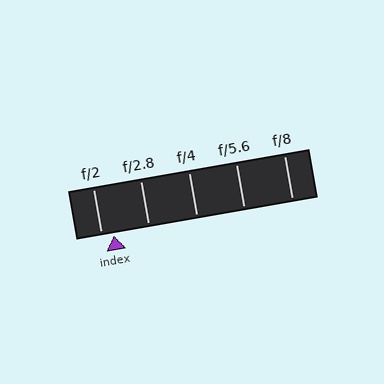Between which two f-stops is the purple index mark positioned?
The index mark is between f/2 and f/2.8.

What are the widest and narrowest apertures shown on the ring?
The widest aperture shown is f/2 and the narrowest is f/8.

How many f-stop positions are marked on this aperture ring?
There are 5 f-stop positions marked.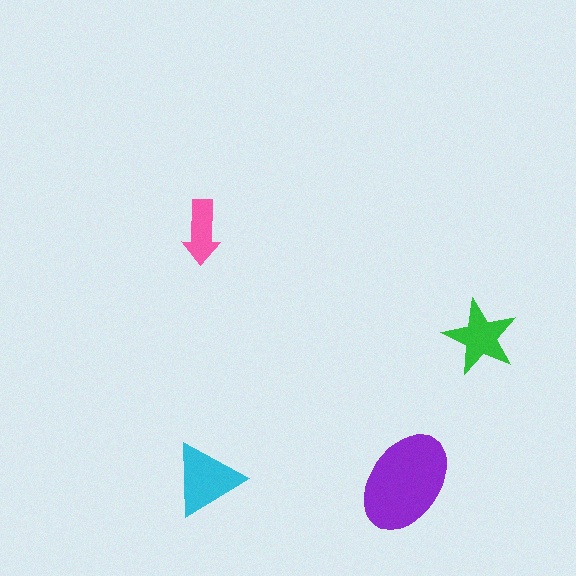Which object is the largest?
The purple ellipse.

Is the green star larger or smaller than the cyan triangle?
Smaller.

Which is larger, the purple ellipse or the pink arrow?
The purple ellipse.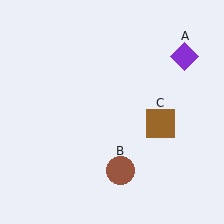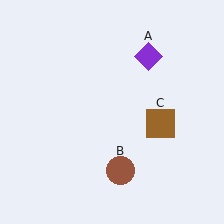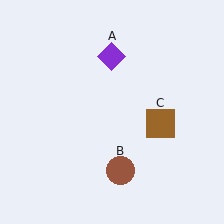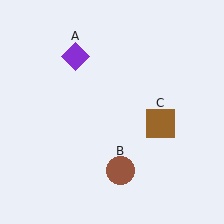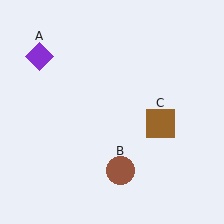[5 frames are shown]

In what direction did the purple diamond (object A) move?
The purple diamond (object A) moved left.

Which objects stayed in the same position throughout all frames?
Brown circle (object B) and brown square (object C) remained stationary.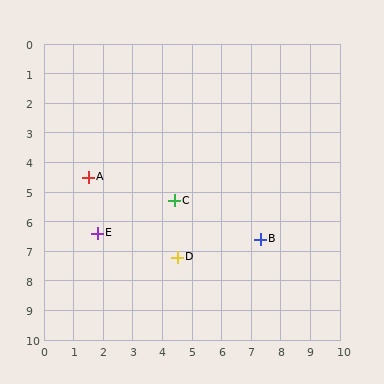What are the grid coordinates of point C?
Point C is at approximately (4.4, 5.3).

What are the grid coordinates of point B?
Point B is at approximately (7.3, 6.6).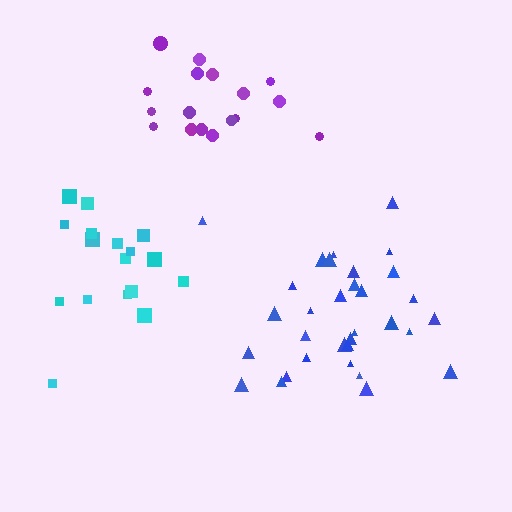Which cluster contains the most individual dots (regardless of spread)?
Blue (33).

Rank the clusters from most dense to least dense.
blue, purple, cyan.